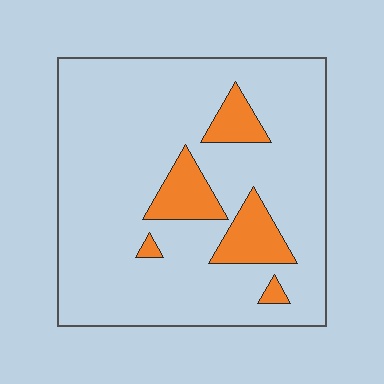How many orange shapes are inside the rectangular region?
5.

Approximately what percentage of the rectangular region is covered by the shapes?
Approximately 15%.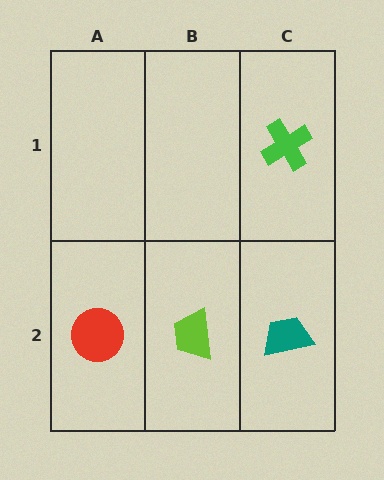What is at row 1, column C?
A green cross.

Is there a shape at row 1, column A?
No, that cell is empty.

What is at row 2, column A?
A red circle.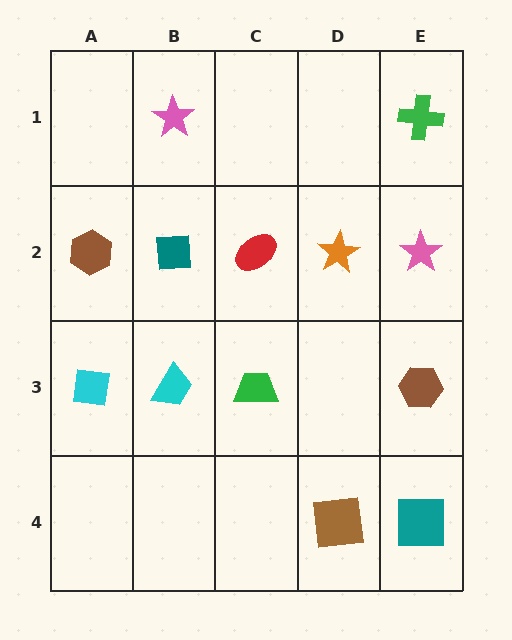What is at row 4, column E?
A teal square.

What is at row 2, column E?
A pink star.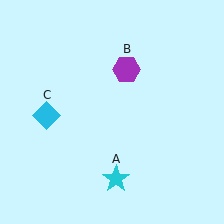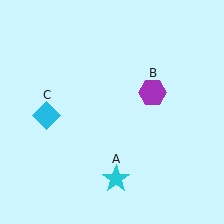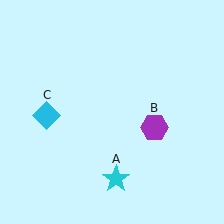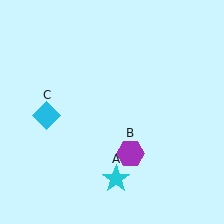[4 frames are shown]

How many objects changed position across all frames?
1 object changed position: purple hexagon (object B).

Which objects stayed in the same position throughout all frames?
Cyan star (object A) and cyan diamond (object C) remained stationary.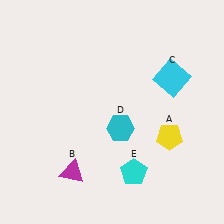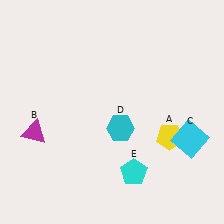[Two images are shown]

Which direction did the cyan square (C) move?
The cyan square (C) moved down.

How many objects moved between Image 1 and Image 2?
2 objects moved between the two images.